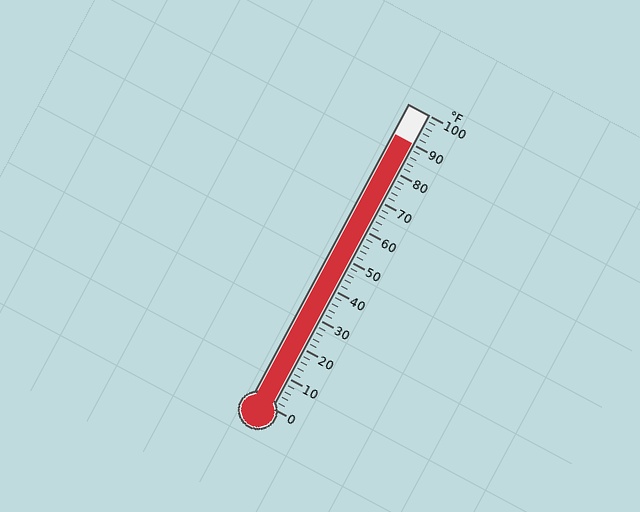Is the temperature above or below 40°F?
The temperature is above 40°F.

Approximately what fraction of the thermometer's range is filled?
The thermometer is filled to approximately 90% of its range.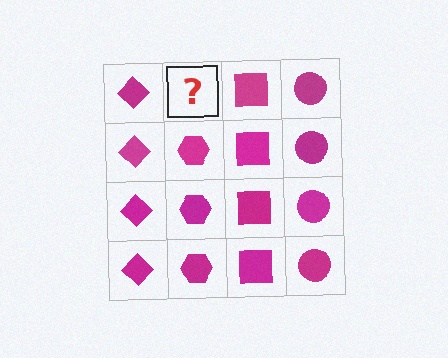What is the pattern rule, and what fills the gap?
The rule is that each column has a consistent shape. The gap should be filled with a magenta hexagon.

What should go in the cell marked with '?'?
The missing cell should contain a magenta hexagon.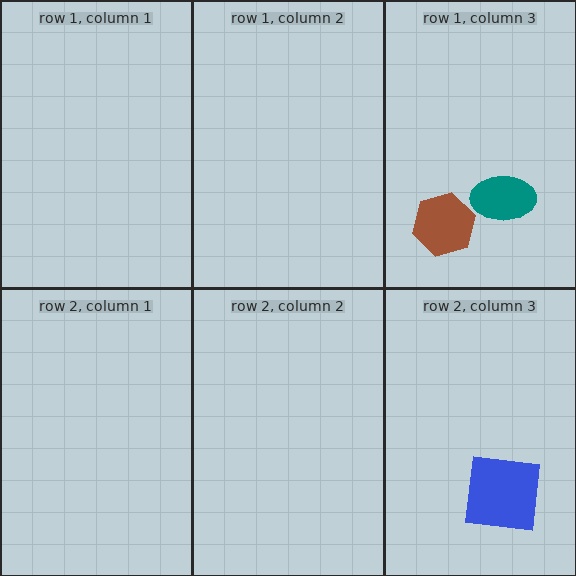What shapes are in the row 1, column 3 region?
The teal ellipse, the brown hexagon.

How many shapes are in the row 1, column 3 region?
2.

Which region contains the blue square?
The row 2, column 3 region.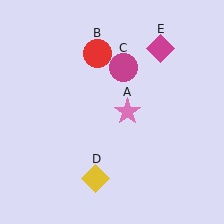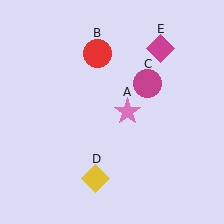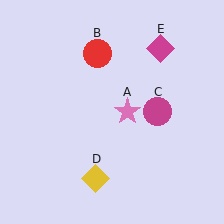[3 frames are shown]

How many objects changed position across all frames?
1 object changed position: magenta circle (object C).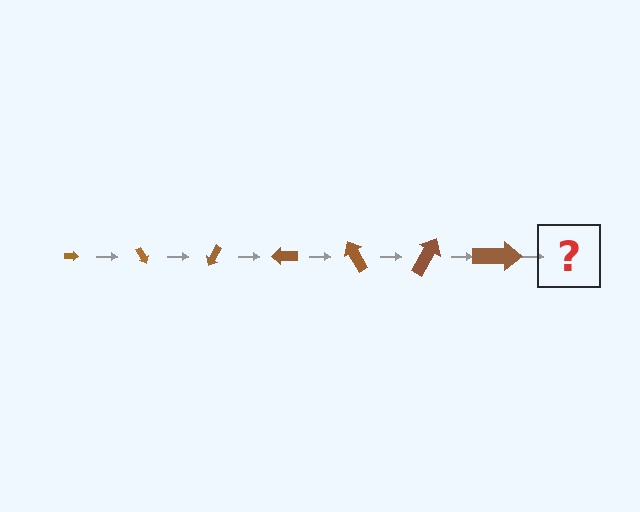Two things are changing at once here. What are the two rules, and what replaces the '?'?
The two rules are that the arrow grows larger each step and it rotates 60 degrees each step. The '?' should be an arrow, larger than the previous one and rotated 420 degrees from the start.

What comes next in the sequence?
The next element should be an arrow, larger than the previous one and rotated 420 degrees from the start.